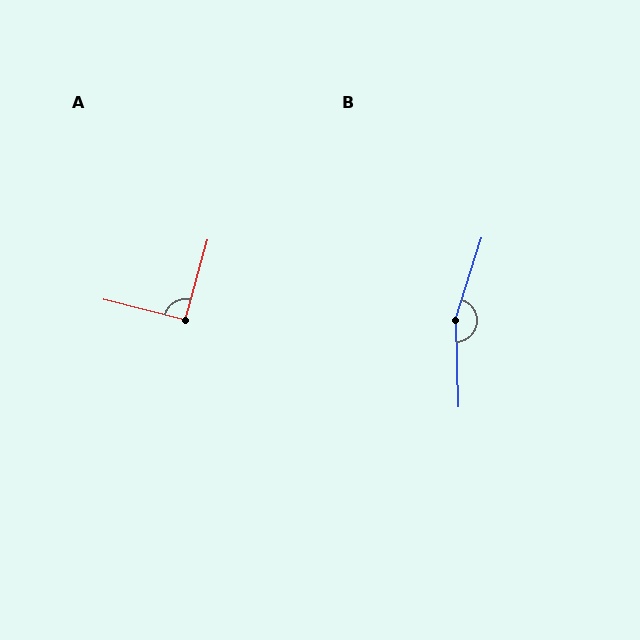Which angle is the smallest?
A, at approximately 91 degrees.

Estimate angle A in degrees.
Approximately 91 degrees.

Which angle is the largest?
B, at approximately 160 degrees.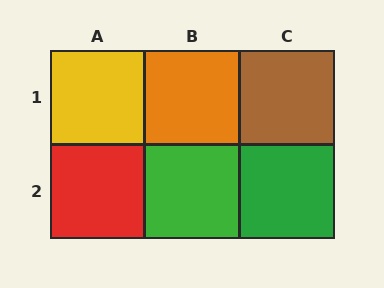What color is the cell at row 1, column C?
Brown.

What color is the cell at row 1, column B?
Orange.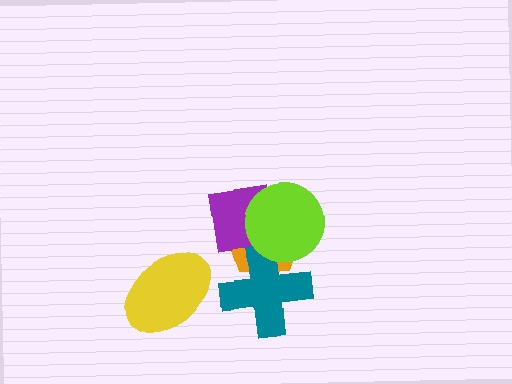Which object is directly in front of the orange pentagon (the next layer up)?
The teal cross is directly in front of the orange pentagon.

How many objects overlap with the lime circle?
3 objects overlap with the lime circle.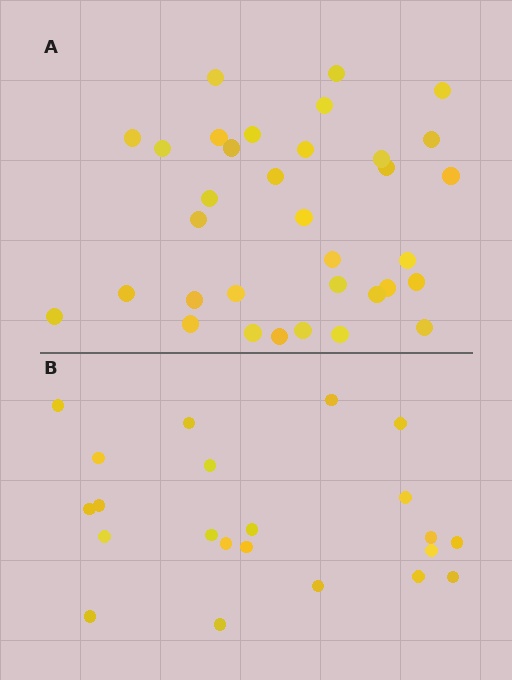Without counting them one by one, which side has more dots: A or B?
Region A (the top region) has more dots.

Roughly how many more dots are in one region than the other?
Region A has roughly 12 or so more dots than region B.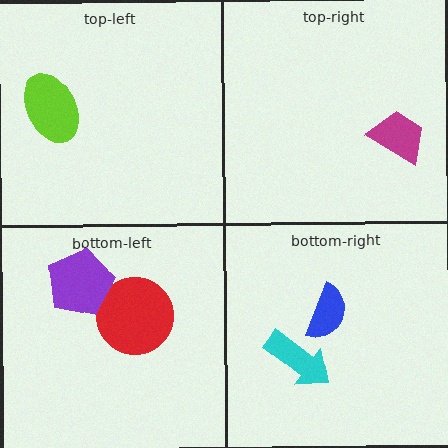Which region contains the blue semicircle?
The bottom-right region.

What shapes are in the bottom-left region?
The red circle, the purple pentagon.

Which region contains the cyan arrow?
The bottom-right region.